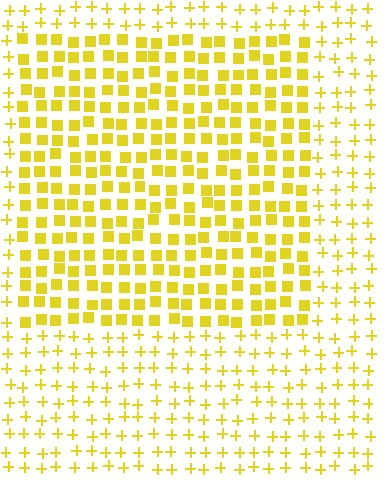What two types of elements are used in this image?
The image uses squares inside the rectangle region and plus signs outside it.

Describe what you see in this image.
The image is filled with small yellow elements arranged in a uniform grid. A rectangle-shaped region contains squares, while the surrounding area contains plus signs. The boundary is defined purely by the change in element shape.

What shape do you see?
I see a rectangle.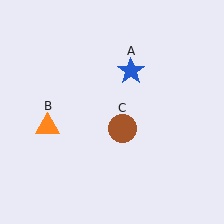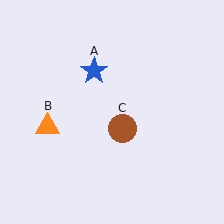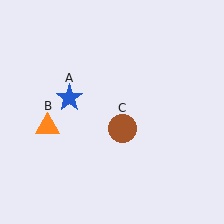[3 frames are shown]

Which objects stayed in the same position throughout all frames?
Orange triangle (object B) and brown circle (object C) remained stationary.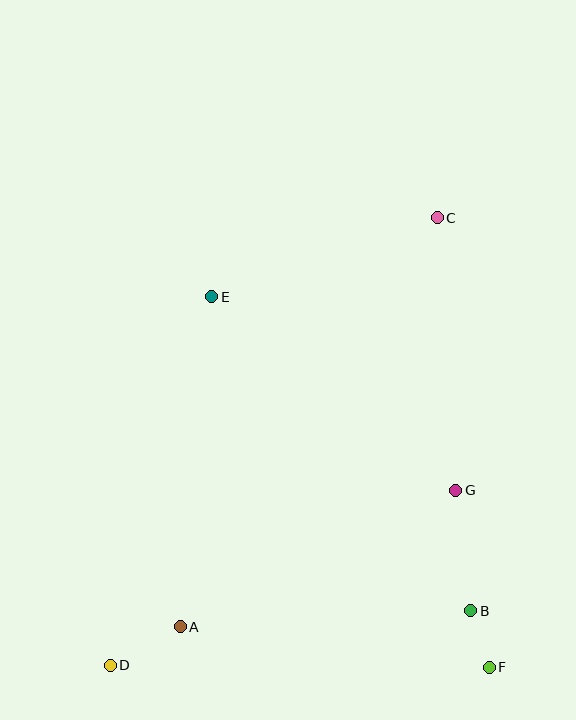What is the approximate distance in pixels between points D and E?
The distance between D and E is approximately 382 pixels.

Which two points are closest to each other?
Points B and F are closest to each other.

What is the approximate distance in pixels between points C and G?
The distance between C and G is approximately 273 pixels.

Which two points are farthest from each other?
Points C and D are farthest from each other.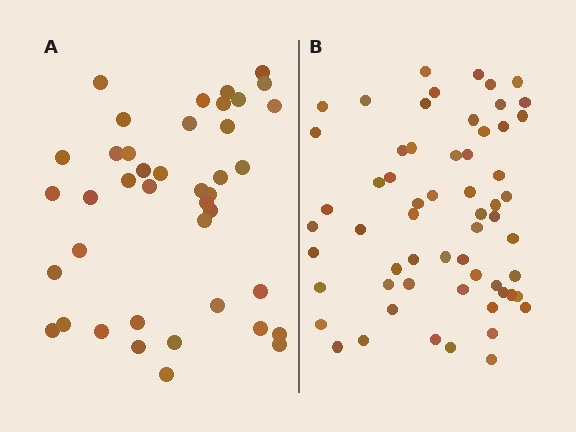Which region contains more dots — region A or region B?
Region B (the right region) has more dots.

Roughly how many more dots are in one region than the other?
Region B has approximately 20 more dots than region A.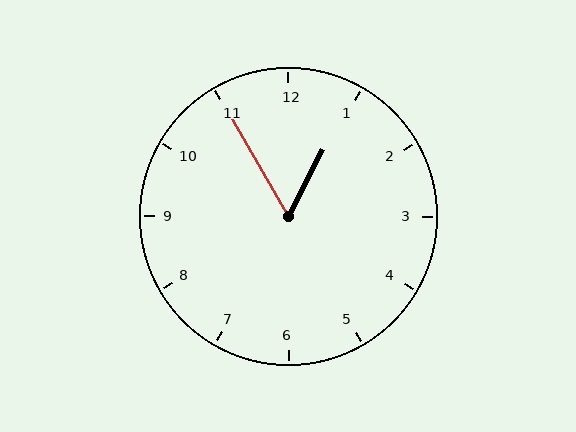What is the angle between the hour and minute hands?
Approximately 58 degrees.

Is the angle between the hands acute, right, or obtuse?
It is acute.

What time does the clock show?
12:55.